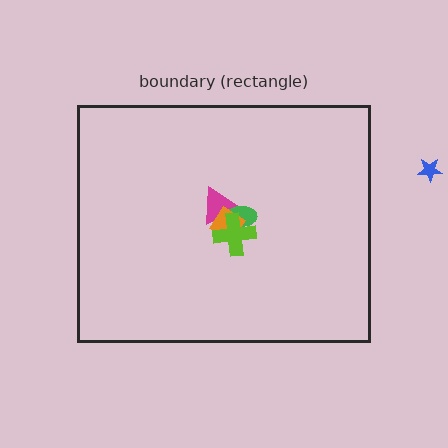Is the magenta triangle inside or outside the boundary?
Inside.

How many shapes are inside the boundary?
4 inside, 1 outside.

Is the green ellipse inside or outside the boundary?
Inside.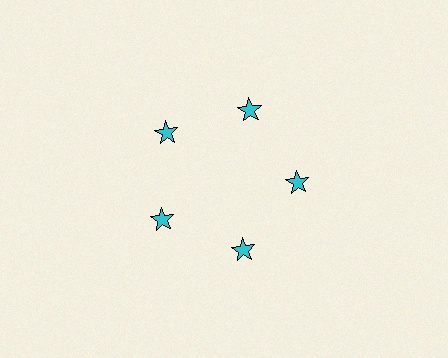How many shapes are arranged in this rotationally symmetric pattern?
There are 5 shapes, arranged in 5 groups of 1.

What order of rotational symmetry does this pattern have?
This pattern has 5-fold rotational symmetry.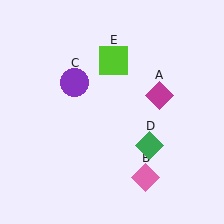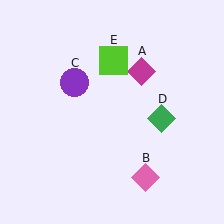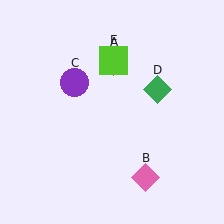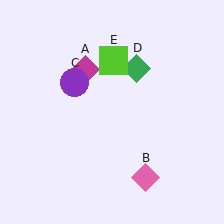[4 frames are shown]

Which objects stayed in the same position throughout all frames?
Pink diamond (object B) and purple circle (object C) and lime square (object E) remained stationary.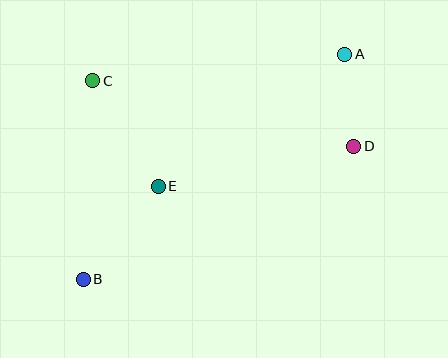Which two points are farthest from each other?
Points A and B are farthest from each other.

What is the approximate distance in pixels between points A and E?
The distance between A and E is approximately 228 pixels.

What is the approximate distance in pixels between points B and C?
The distance between B and C is approximately 199 pixels.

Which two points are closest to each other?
Points A and D are closest to each other.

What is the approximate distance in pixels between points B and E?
The distance between B and E is approximately 120 pixels.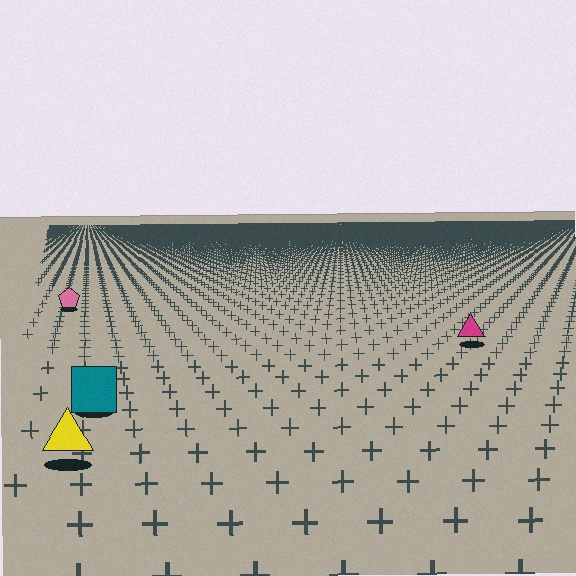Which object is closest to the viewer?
The yellow triangle is closest. The texture marks near it are larger and more spread out.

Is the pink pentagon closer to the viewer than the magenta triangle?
No. The magenta triangle is closer — you can tell from the texture gradient: the ground texture is coarser near it.